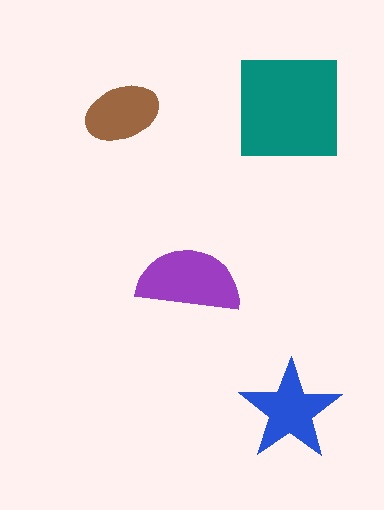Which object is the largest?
The teal square.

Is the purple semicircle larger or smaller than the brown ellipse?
Larger.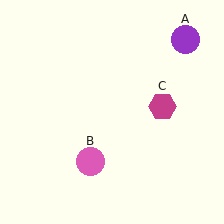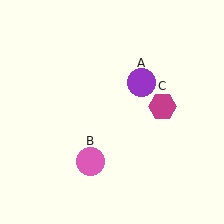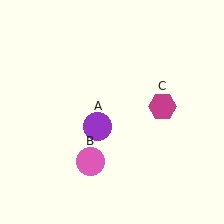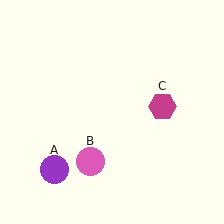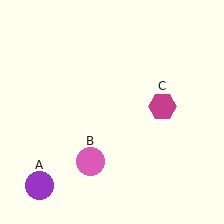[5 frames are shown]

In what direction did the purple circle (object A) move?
The purple circle (object A) moved down and to the left.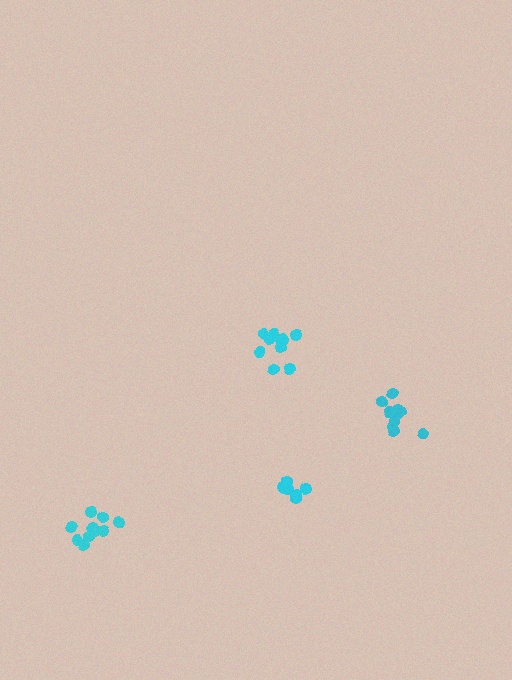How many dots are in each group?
Group 1: 11 dots, Group 2: 11 dots, Group 3: 7 dots, Group 4: 10 dots (39 total).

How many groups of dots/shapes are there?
There are 4 groups.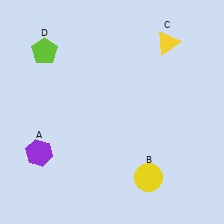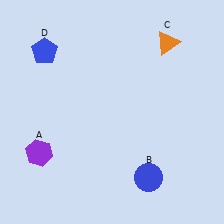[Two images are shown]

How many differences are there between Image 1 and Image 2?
There are 3 differences between the two images.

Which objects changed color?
B changed from yellow to blue. C changed from yellow to orange. D changed from lime to blue.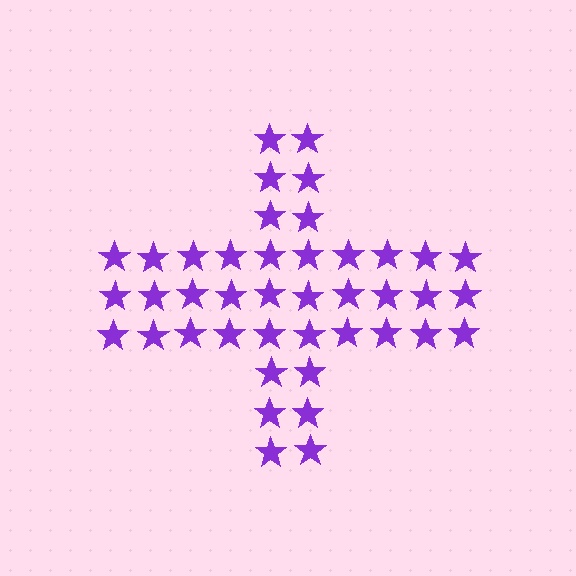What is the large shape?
The large shape is a cross.